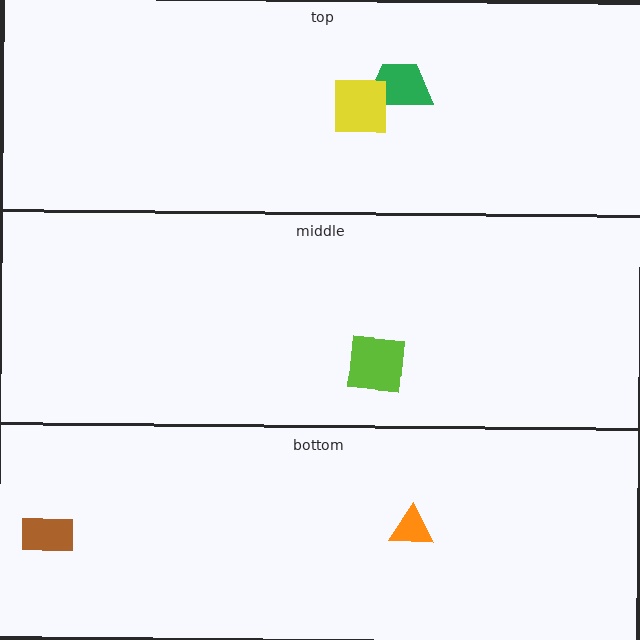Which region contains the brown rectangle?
The bottom region.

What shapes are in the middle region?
The lime square.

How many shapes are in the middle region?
1.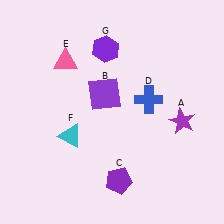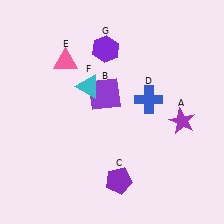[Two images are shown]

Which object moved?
The cyan triangle (F) moved up.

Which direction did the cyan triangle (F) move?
The cyan triangle (F) moved up.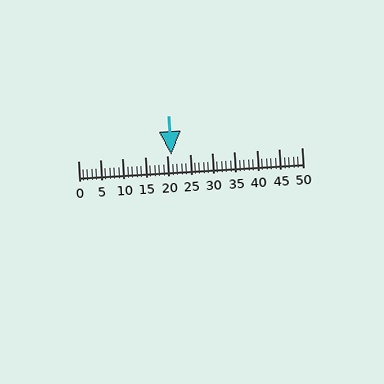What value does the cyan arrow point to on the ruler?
The cyan arrow points to approximately 21.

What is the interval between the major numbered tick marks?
The major tick marks are spaced 5 units apart.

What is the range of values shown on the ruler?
The ruler shows values from 0 to 50.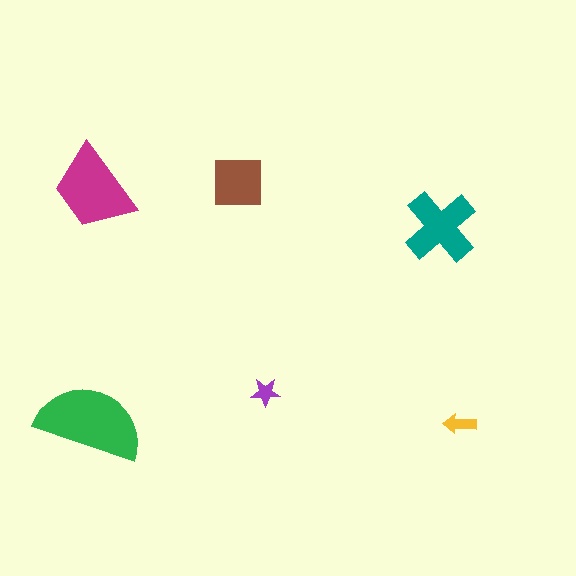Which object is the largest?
The green semicircle.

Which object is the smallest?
The purple star.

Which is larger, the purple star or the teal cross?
The teal cross.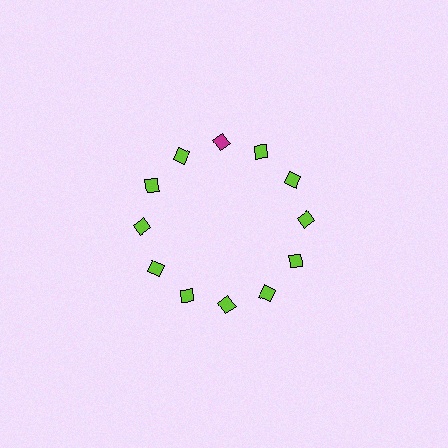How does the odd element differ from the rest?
It has a different color: magenta instead of lime.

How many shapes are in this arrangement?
There are 12 shapes arranged in a ring pattern.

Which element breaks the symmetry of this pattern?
The magenta diamond at roughly the 12 o'clock position breaks the symmetry. All other shapes are lime diamonds.